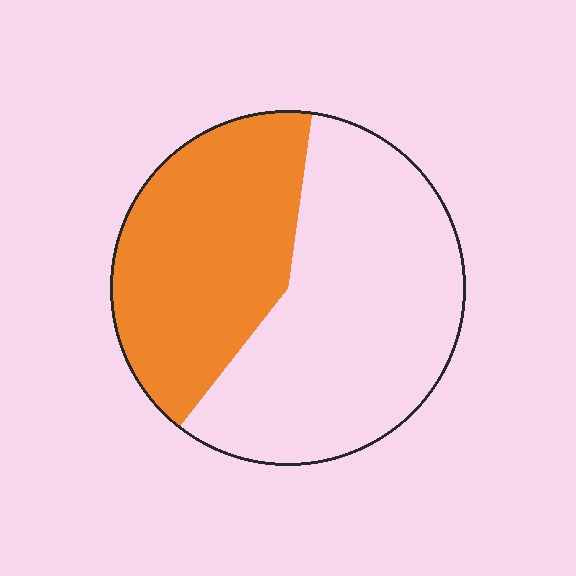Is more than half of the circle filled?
No.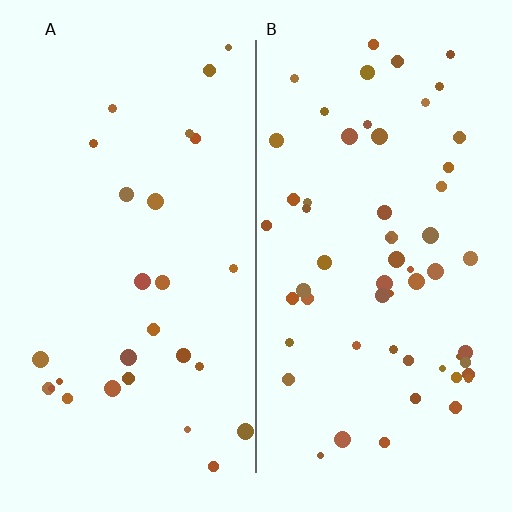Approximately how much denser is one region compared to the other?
Approximately 2.2× — region B over region A.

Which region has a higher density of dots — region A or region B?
B (the right).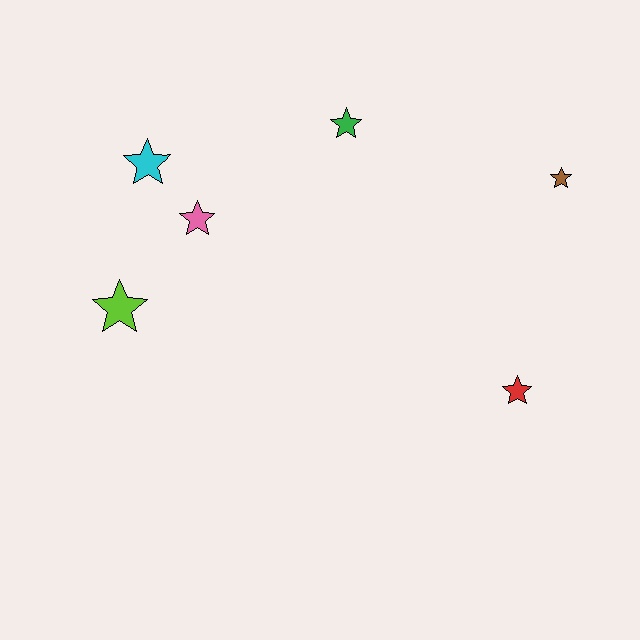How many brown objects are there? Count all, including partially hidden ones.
There is 1 brown object.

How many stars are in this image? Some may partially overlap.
There are 6 stars.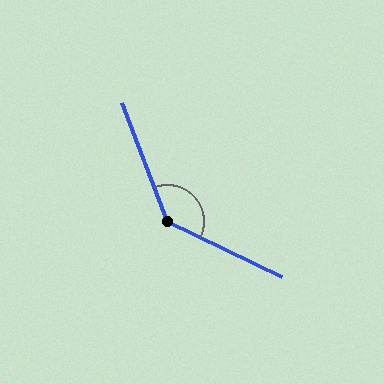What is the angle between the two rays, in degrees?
Approximately 137 degrees.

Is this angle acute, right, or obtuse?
It is obtuse.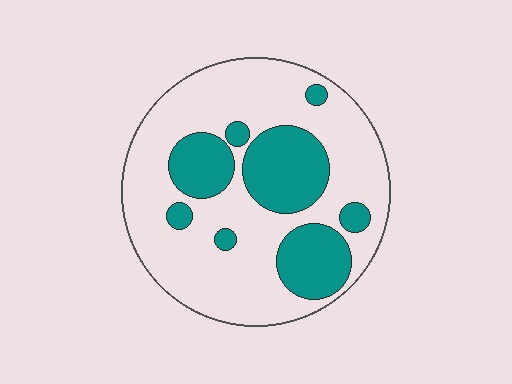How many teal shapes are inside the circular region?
8.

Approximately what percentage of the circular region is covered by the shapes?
Approximately 30%.